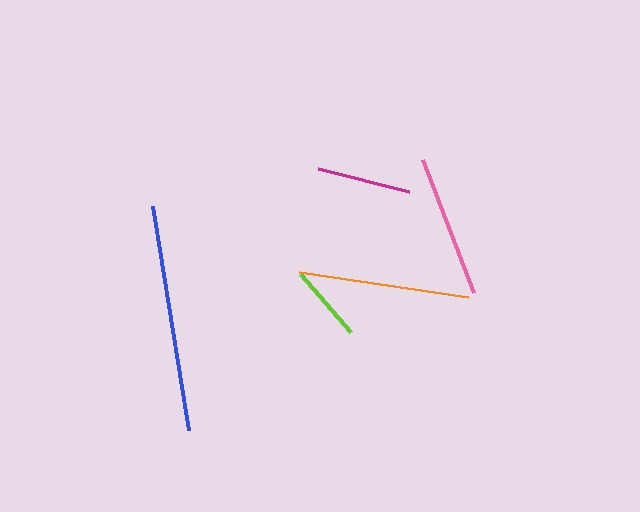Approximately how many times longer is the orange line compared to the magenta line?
The orange line is approximately 1.8 times the length of the magenta line.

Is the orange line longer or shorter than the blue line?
The blue line is longer than the orange line.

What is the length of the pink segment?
The pink segment is approximately 142 pixels long.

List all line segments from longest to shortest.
From longest to shortest: blue, orange, pink, magenta, lime.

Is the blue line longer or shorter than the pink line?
The blue line is longer than the pink line.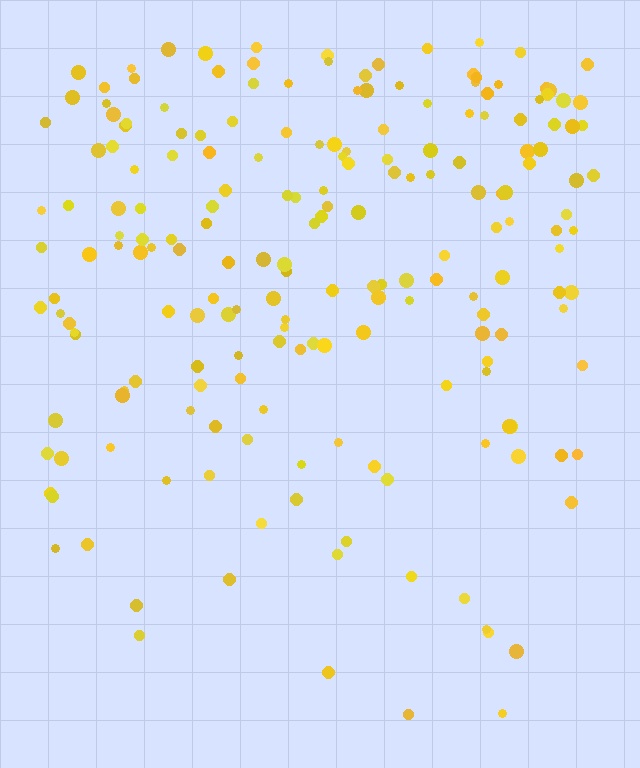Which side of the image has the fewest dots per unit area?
The bottom.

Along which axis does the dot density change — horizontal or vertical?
Vertical.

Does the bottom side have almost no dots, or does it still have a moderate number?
Still a moderate number, just noticeably fewer than the top.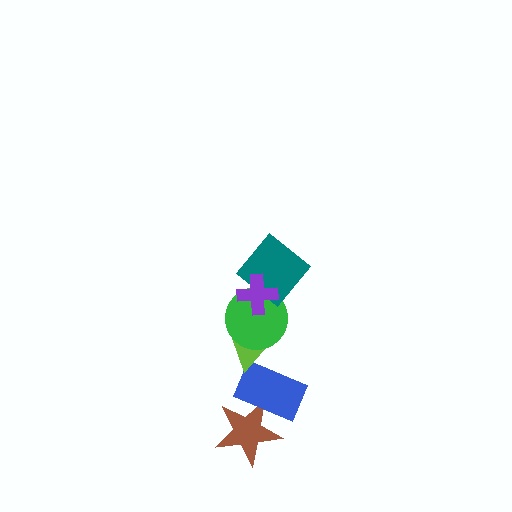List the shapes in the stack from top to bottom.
From top to bottom: the purple cross, the teal diamond, the green circle, the lime triangle, the blue rectangle, the brown star.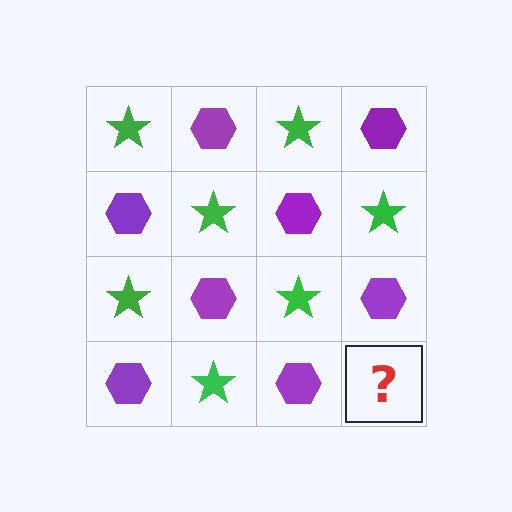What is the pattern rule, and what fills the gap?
The rule is that it alternates green star and purple hexagon in a checkerboard pattern. The gap should be filled with a green star.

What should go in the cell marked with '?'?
The missing cell should contain a green star.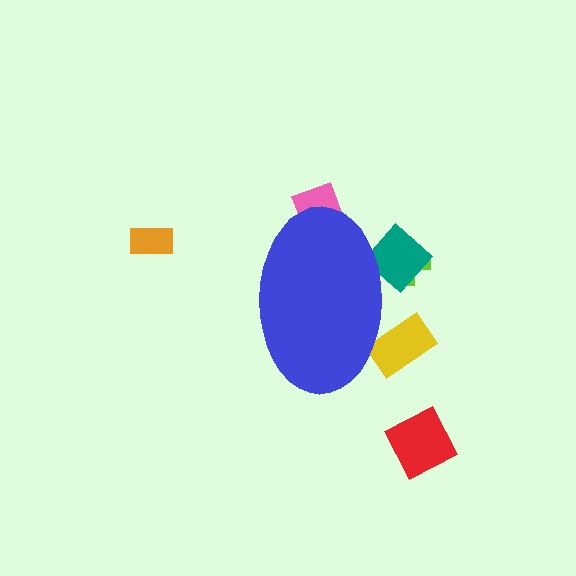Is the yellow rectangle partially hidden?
Yes, the yellow rectangle is partially hidden behind the blue ellipse.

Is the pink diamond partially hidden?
Yes, the pink diamond is partially hidden behind the blue ellipse.